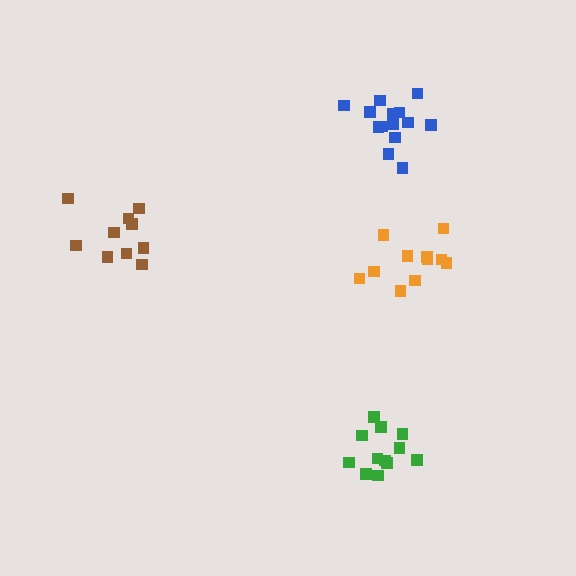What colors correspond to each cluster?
The clusters are colored: orange, brown, blue, green.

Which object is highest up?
The blue cluster is topmost.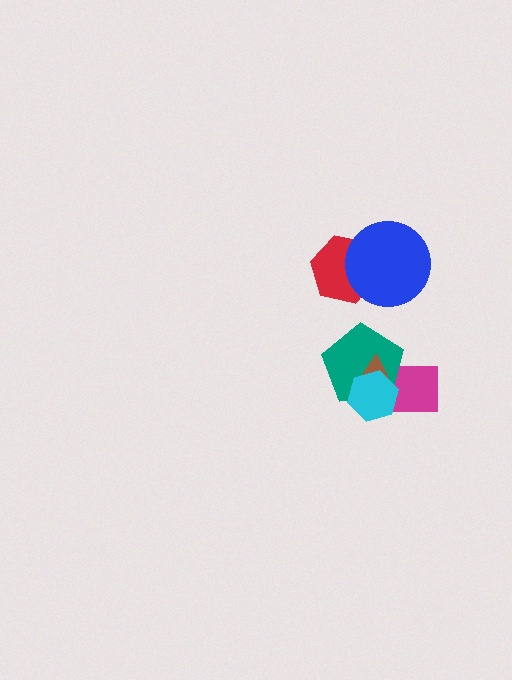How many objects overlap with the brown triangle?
3 objects overlap with the brown triangle.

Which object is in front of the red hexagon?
The blue circle is in front of the red hexagon.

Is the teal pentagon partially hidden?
Yes, it is partially covered by another shape.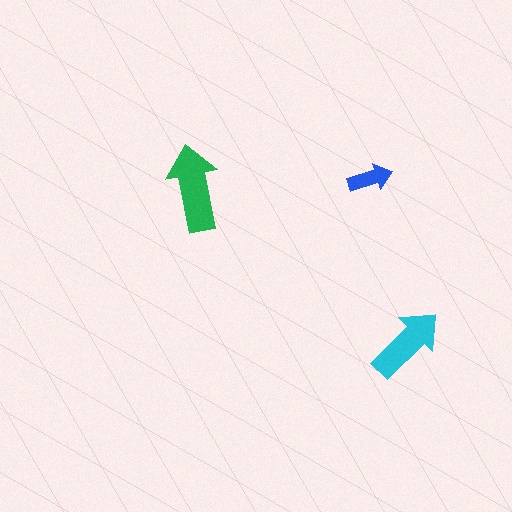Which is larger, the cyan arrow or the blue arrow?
The cyan one.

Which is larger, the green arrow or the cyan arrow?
The green one.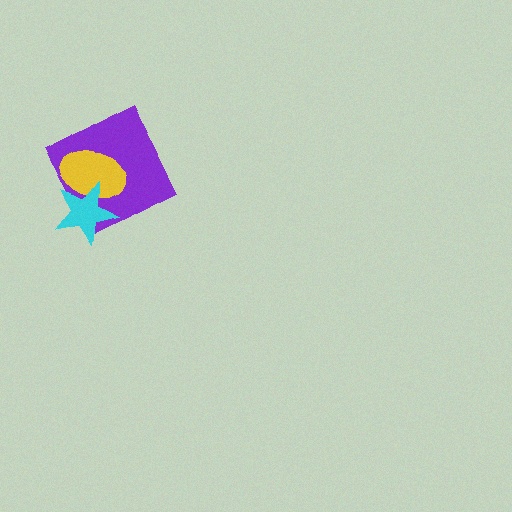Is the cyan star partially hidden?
No, no other shape covers it.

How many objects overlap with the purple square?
2 objects overlap with the purple square.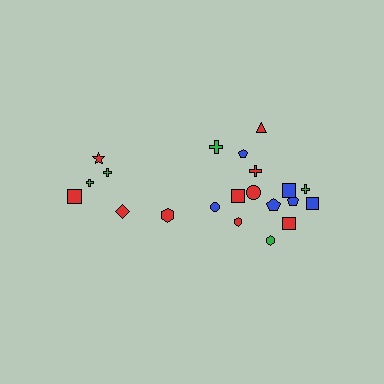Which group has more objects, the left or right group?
The right group.